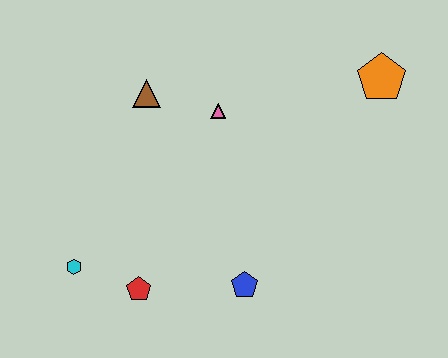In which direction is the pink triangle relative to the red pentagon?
The pink triangle is above the red pentagon.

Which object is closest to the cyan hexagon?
The red pentagon is closest to the cyan hexagon.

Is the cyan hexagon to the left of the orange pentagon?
Yes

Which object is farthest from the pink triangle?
The cyan hexagon is farthest from the pink triangle.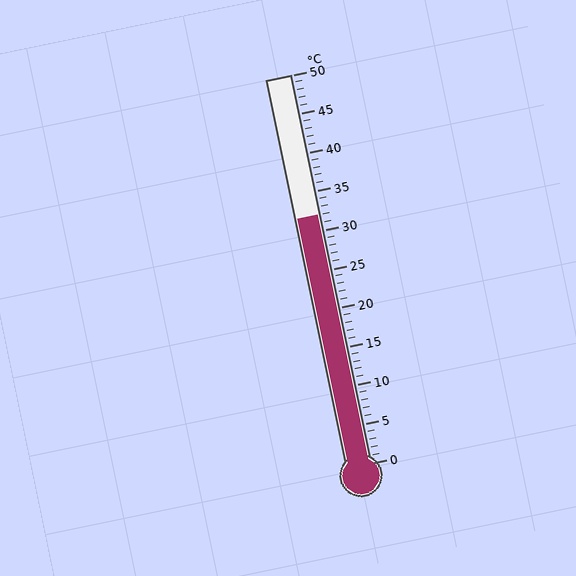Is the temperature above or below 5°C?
The temperature is above 5°C.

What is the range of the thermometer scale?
The thermometer scale ranges from 0°C to 50°C.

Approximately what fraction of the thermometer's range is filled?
The thermometer is filled to approximately 65% of its range.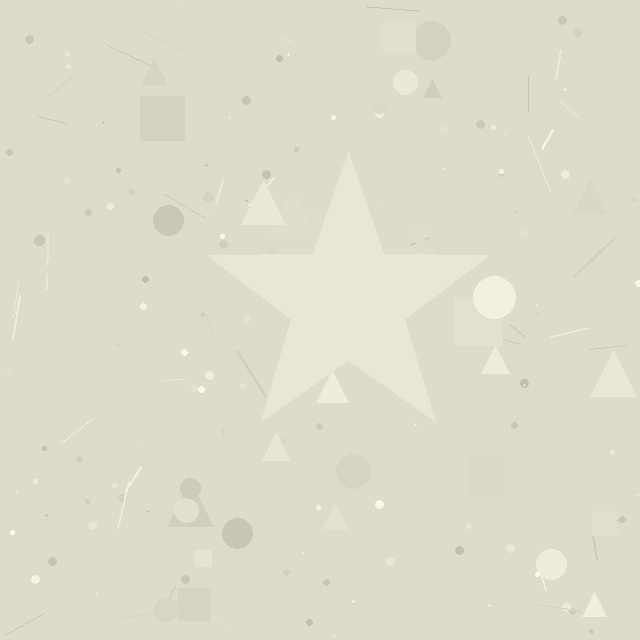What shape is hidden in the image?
A star is hidden in the image.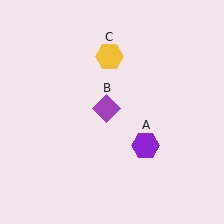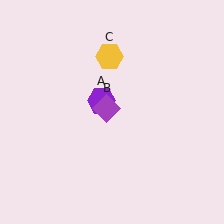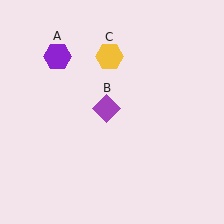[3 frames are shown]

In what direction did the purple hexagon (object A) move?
The purple hexagon (object A) moved up and to the left.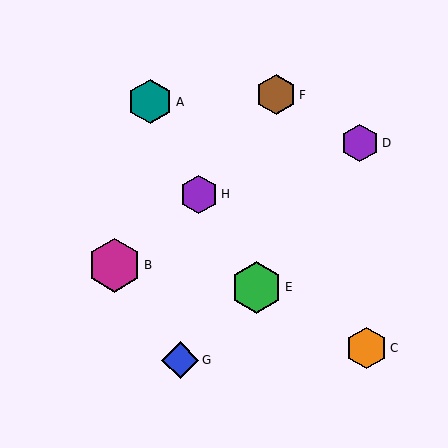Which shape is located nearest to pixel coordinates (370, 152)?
The purple hexagon (labeled D) at (360, 143) is nearest to that location.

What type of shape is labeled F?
Shape F is a brown hexagon.